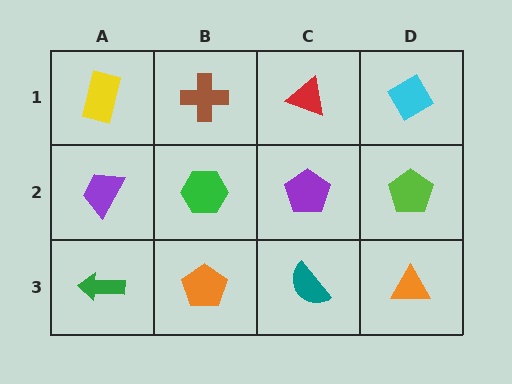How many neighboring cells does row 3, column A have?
2.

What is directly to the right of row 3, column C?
An orange triangle.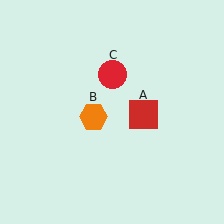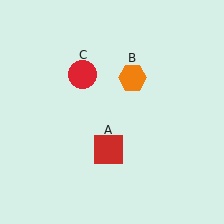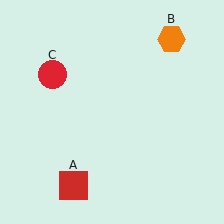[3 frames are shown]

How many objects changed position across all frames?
3 objects changed position: red square (object A), orange hexagon (object B), red circle (object C).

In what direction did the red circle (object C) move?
The red circle (object C) moved left.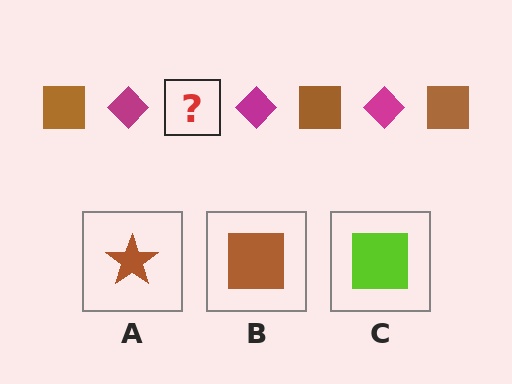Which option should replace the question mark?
Option B.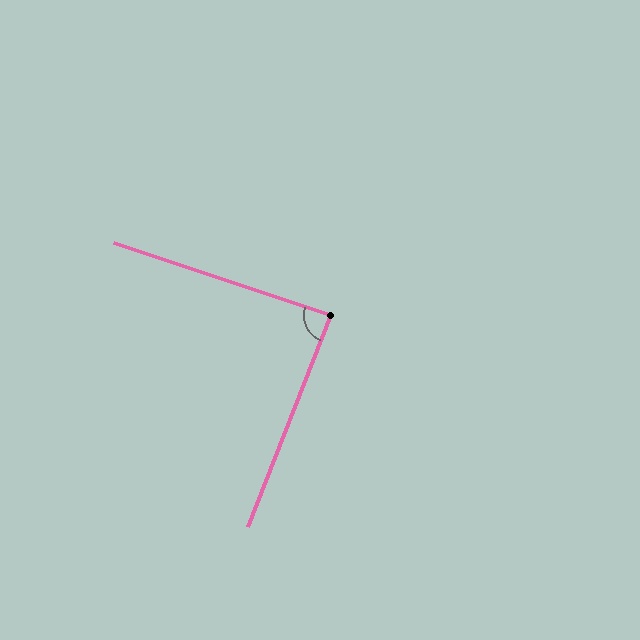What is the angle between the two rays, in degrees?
Approximately 87 degrees.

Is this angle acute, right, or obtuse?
It is approximately a right angle.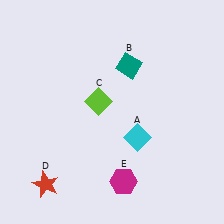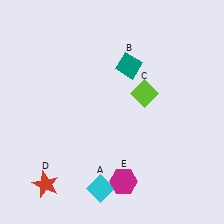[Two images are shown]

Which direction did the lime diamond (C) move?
The lime diamond (C) moved right.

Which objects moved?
The objects that moved are: the cyan diamond (A), the lime diamond (C).